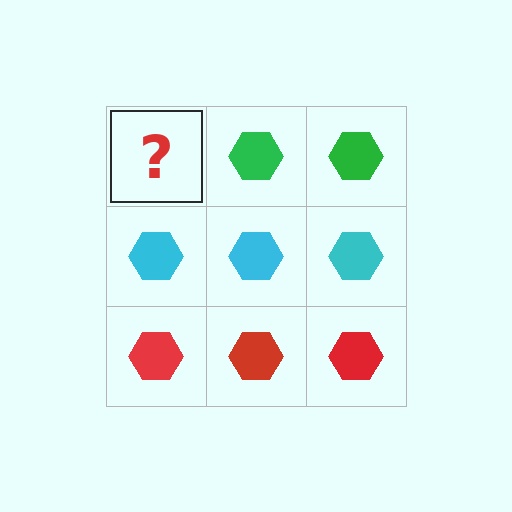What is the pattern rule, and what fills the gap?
The rule is that each row has a consistent color. The gap should be filled with a green hexagon.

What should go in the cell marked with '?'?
The missing cell should contain a green hexagon.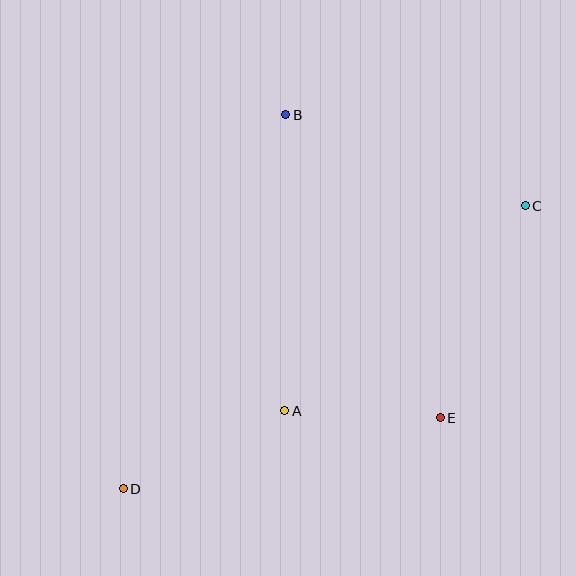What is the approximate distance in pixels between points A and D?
The distance between A and D is approximately 179 pixels.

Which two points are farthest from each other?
Points C and D are farthest from each other.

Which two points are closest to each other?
Points A and E are closest to each other.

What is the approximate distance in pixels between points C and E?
The distance between C and E is approximately 229 pixels.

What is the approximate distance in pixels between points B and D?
The distance between B and D is approximately 408 pixels.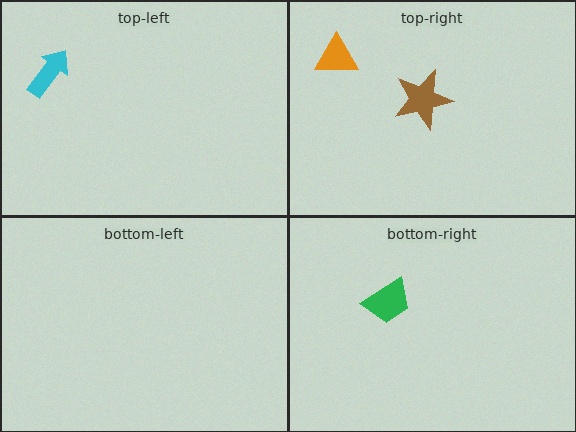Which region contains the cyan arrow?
The top-left region.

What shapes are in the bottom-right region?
The green trapezoid.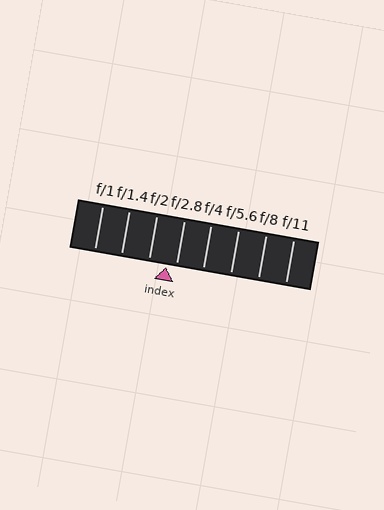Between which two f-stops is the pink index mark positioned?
The index mark is between f/2 and f/2.8.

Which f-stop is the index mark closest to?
The index mark is closest to f/2.8.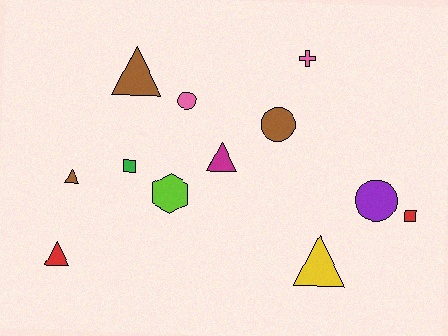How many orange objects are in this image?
There are no orange objects.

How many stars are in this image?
There are no stars.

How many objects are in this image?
There are 12 objects.